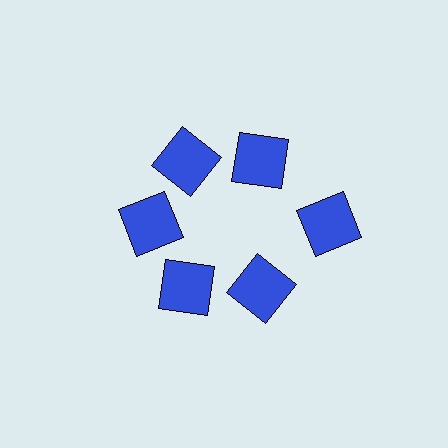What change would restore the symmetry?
The symmetry would be restored by moving it inward, back onto the ring so that all 6 squares sit at equal angles and equal distance from the center.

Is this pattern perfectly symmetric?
No. The 6 blue squares are arranged in a ring, but one element near the 3 o'clock position is pushed outward from the center, breaking the 6-fold rotational symmetry.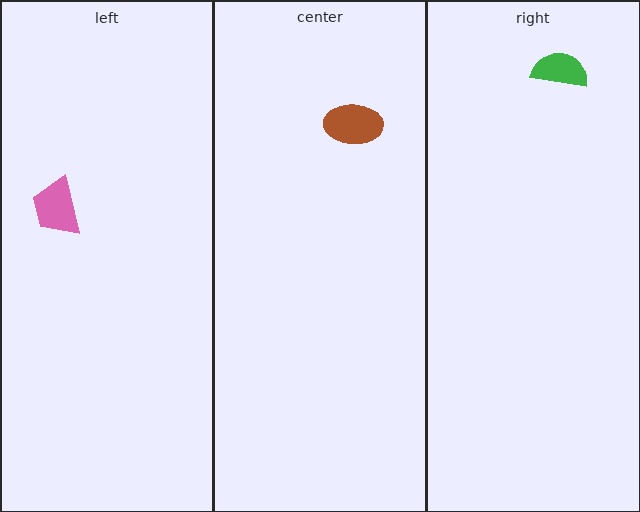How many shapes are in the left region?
1.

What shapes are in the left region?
The pink trapezoid.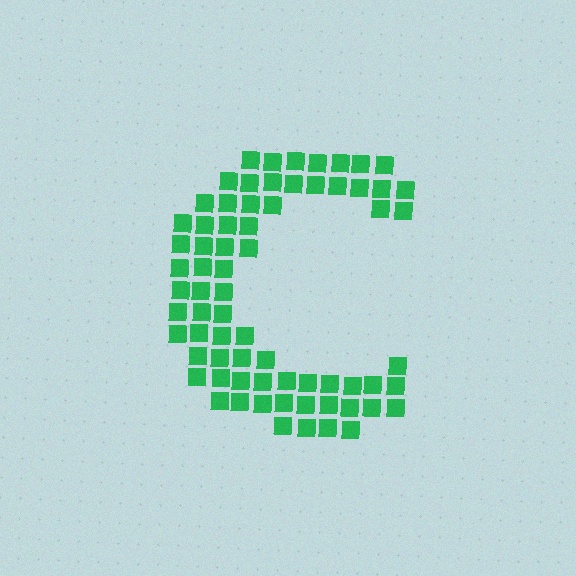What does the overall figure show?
The overall figure shows the letter C.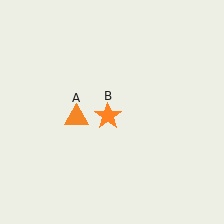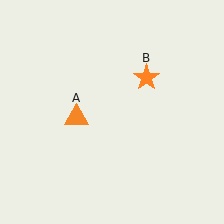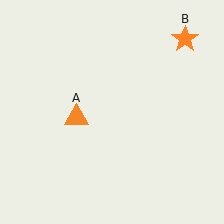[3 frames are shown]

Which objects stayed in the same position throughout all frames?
Orange triangle (object A) remained stationary.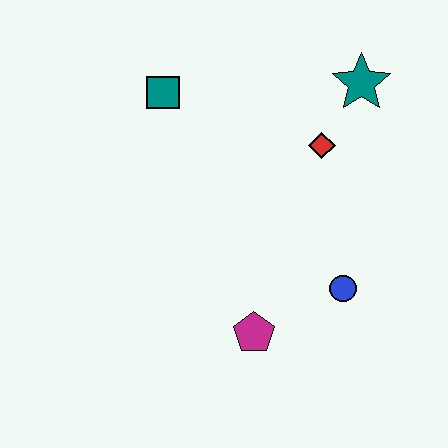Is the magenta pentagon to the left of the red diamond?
Yes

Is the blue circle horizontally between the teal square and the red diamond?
No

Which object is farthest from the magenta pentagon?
The teal star is farthest from the magenta pentagon.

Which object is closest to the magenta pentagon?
The blue circle is closest to the magenta pentagon.